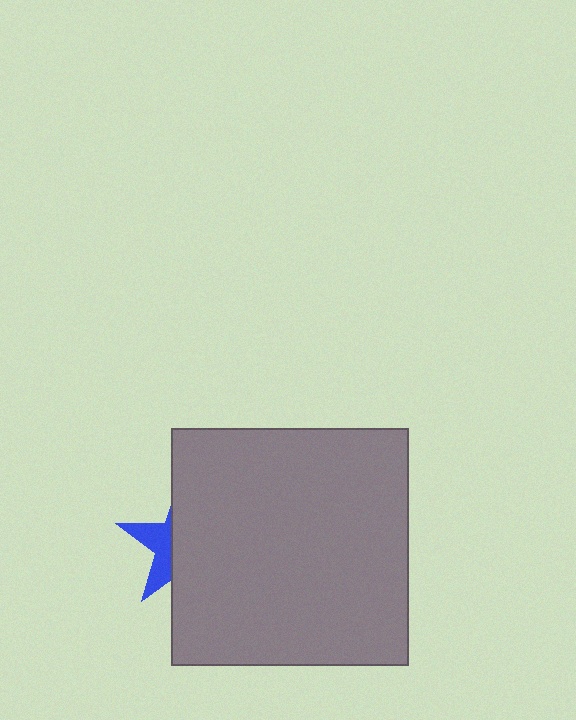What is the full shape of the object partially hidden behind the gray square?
The partially hidden object is a blue star.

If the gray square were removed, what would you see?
You would see the complete blue star.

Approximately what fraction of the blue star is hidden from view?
Roughly 66% of the blue star is hidden behind the gray square.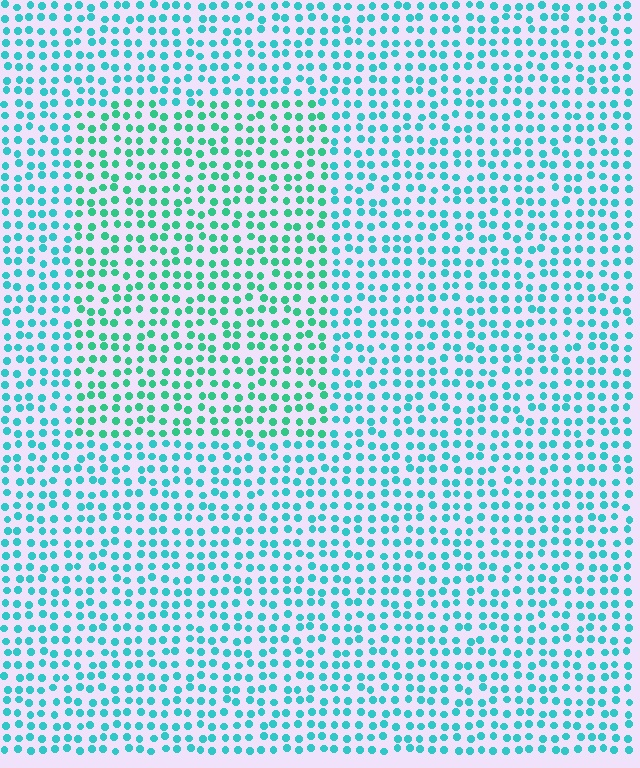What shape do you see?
I see a rectangle.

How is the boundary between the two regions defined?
The boundary is defined purely by a slight shift in hue (about 26 degrees). Spacing, size, and orientation are identical on both sides.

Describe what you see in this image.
The image is filled with small cyan elements in a uniform arrangement. A rectangle-shaped region is visible where the elements are tinted to a slightly different hue, forming a subtle color boundary.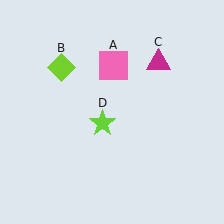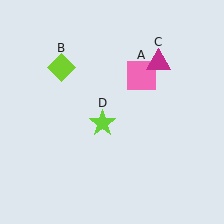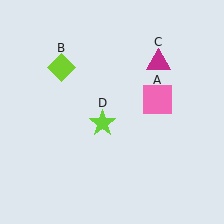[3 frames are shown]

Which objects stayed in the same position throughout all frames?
Lime diamond (object B) and magenta triangle (object C) and lime star (object D) remained stationary.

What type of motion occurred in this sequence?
The pink square (object A) rotated clockwise around the center of the scene.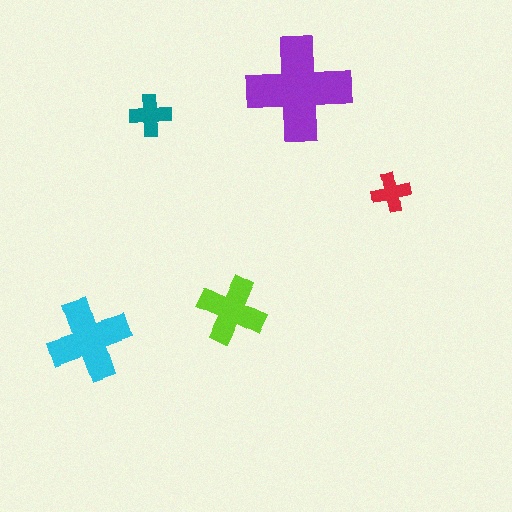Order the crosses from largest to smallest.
the purple one, the cyan one, the lime one, the teal one, the red one.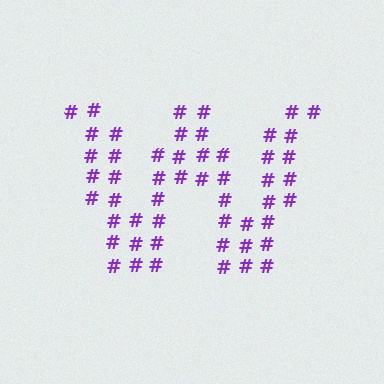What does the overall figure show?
The overall figure shows the letter W.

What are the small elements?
The small elements are hash symbols.